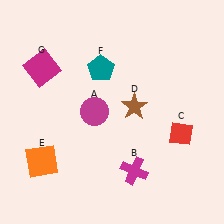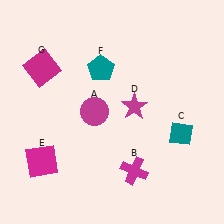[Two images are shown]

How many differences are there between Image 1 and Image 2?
There are 3 differences between the two images.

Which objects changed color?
C changed from red to teal. D changed from brown to magenta. E changed from orange to magenta.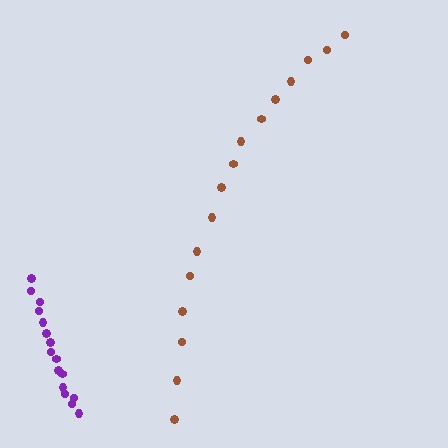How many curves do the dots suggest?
There are 2 distinct paths.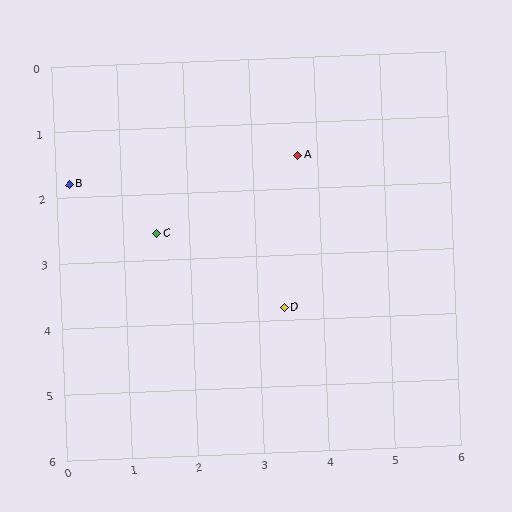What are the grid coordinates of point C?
Point C is at approximately (1.5, 2.6).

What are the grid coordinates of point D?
Point D is at approximately (3.4, 3.8).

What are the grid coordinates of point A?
Point A is at approximately (3.7, 1.5).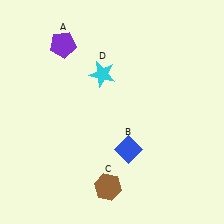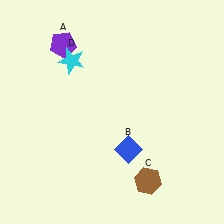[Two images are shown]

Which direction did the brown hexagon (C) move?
The brown hexagon (C) moved right.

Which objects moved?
The objects that moved are: the brown hexagon (C), the cyan star (D).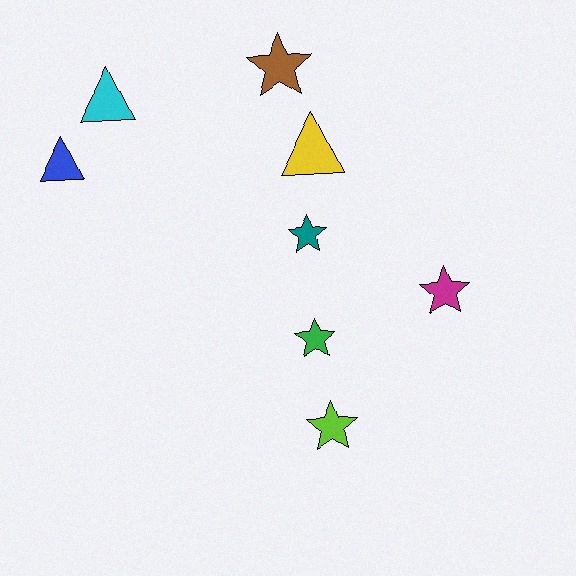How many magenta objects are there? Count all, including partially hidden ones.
There is 1 magenta object.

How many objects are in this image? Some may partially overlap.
There are 8 objects.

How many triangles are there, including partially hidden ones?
There are 3 triangles.